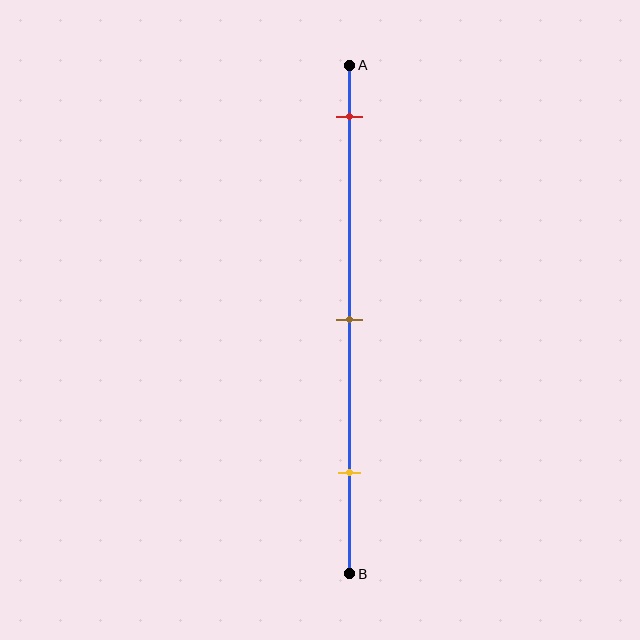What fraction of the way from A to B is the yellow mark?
The yellow mark is approximately 80% (0.8) of the way from A to B.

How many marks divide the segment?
There are 3 marks dividing the segment.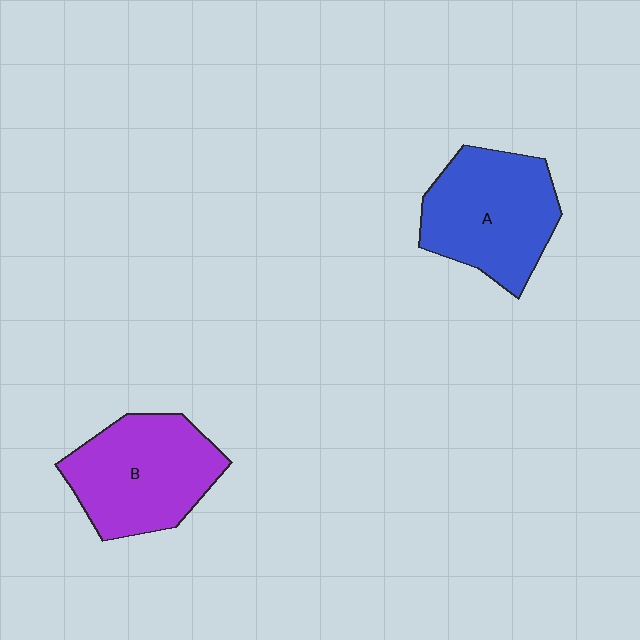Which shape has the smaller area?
Shape B (purple).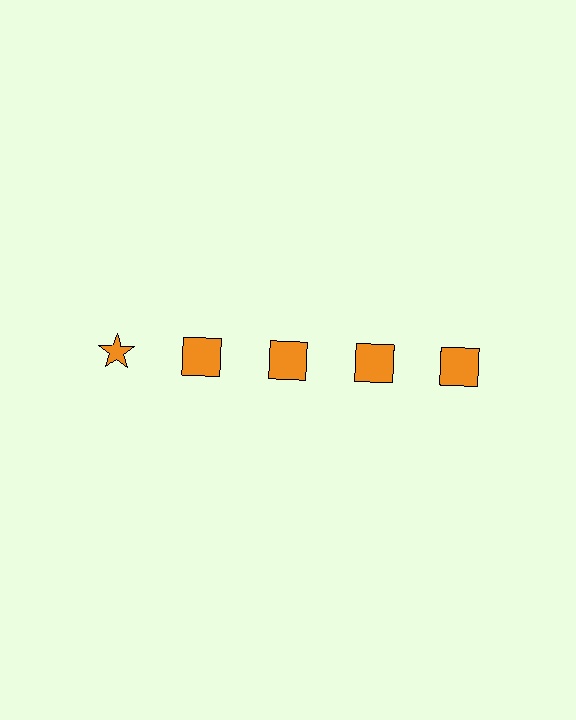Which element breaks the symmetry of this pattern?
The orange star in the top row, leftmost column breaks the symmetry. All other shapes are orange squares.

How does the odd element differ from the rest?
It has a different shape: star instead of square.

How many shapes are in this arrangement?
There are 5 shapes arranged in a grid pattern.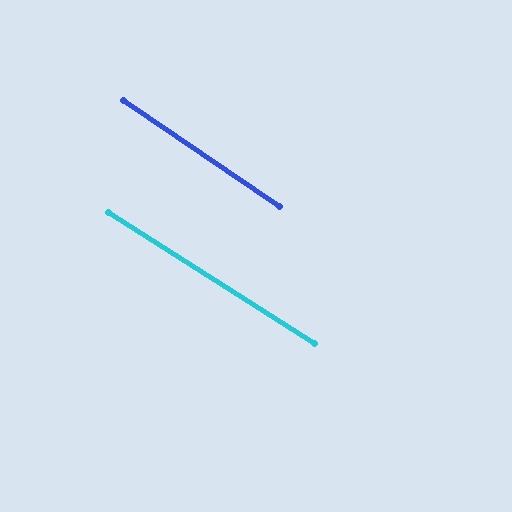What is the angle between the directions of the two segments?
Approximately 2 degrees.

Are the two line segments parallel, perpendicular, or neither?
Parallel — their directions differ by only 1.6°.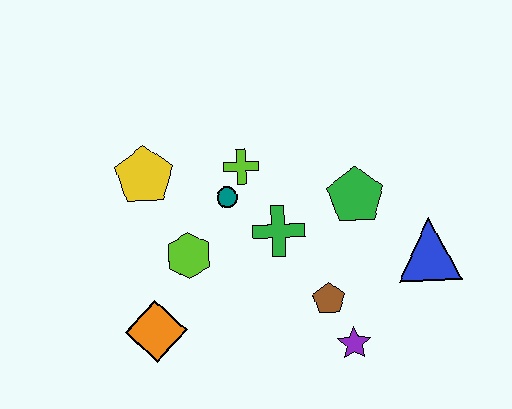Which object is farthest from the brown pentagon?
The yellow pentagon is farthest from the brown pentagon.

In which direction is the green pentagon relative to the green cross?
The green pentagon is to the right of the green cross.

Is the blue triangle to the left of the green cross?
No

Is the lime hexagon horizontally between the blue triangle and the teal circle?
No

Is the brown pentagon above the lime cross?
No